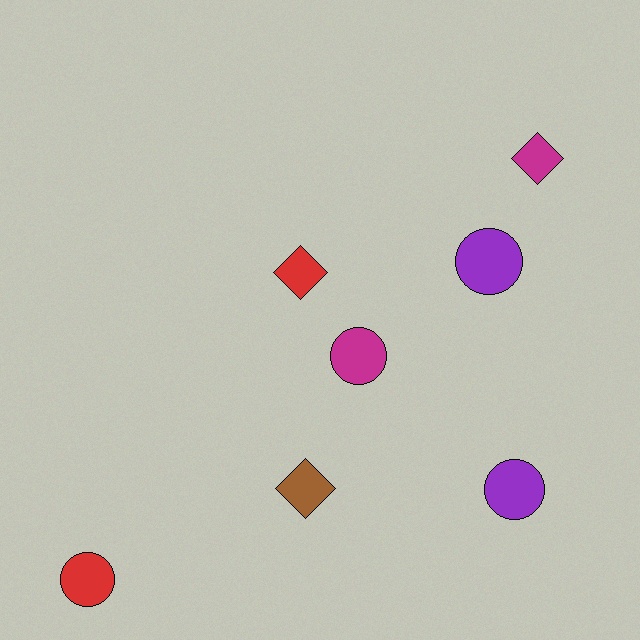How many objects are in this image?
There are 7 objects.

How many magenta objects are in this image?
There are 2 magenta objects.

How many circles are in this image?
There are 4 circles.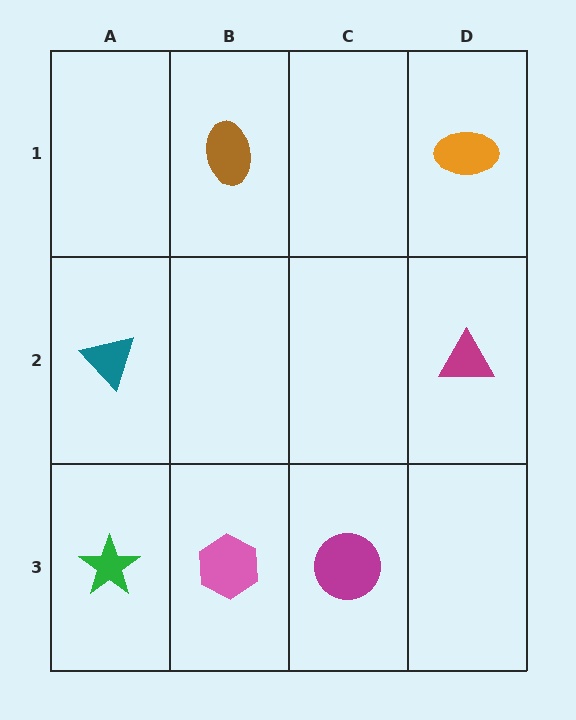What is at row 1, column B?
A brown ellipse.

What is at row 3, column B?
A pink hexagon.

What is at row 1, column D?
An orange ellipse.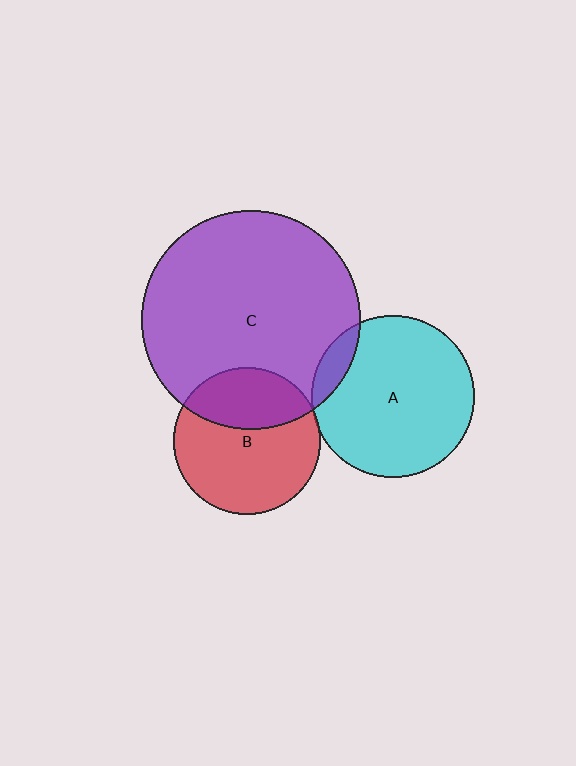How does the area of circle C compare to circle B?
Approximately 2.2 times.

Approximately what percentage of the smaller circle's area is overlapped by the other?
Approximately 35%.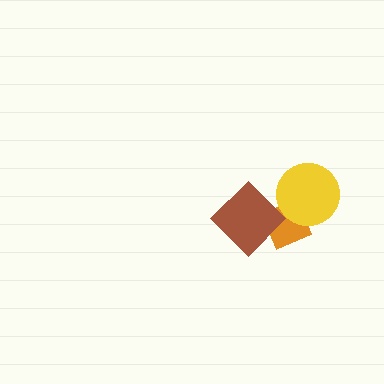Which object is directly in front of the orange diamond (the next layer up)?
The brown diamond is directly in front of the orange diamond.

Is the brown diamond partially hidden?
No, no other shape covers it.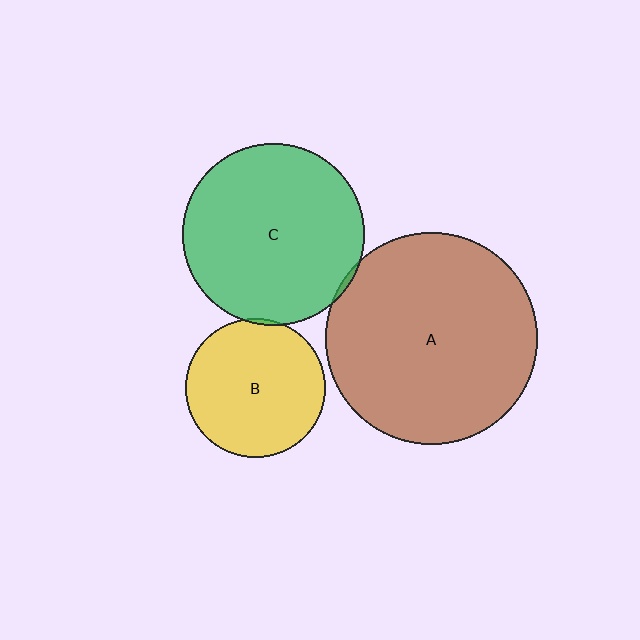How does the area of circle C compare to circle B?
Approximately 1.7 times.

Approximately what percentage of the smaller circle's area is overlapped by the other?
Approximately 5%.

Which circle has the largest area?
Circle A (brown).